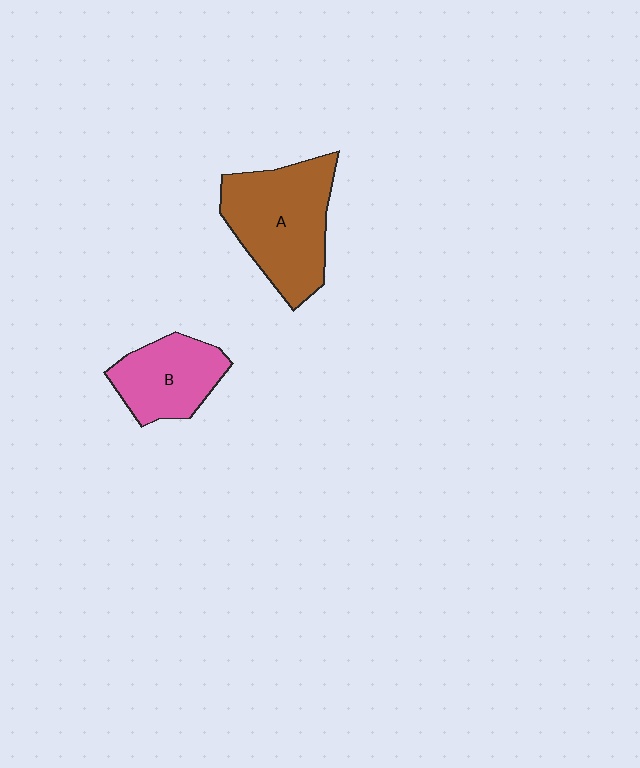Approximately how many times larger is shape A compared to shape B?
Approximately 1.6 times.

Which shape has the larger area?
Shape A (brown).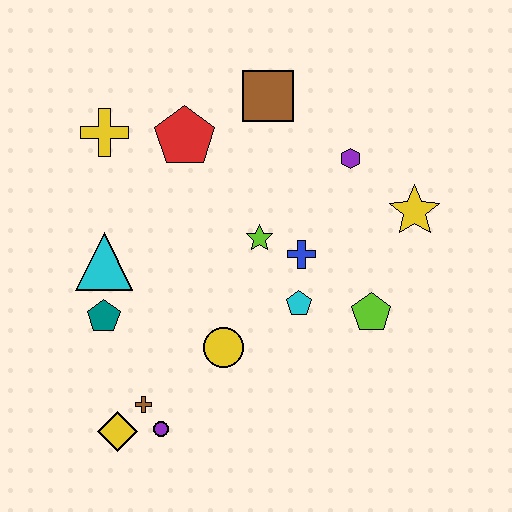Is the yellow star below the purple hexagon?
Yes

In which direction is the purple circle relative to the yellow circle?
The purple circle is below the yellow circle.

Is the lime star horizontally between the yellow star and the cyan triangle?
Yes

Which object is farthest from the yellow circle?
The brown square is farthest from the yellow circle.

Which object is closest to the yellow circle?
The cyan pentagon is closest to the yellow circle.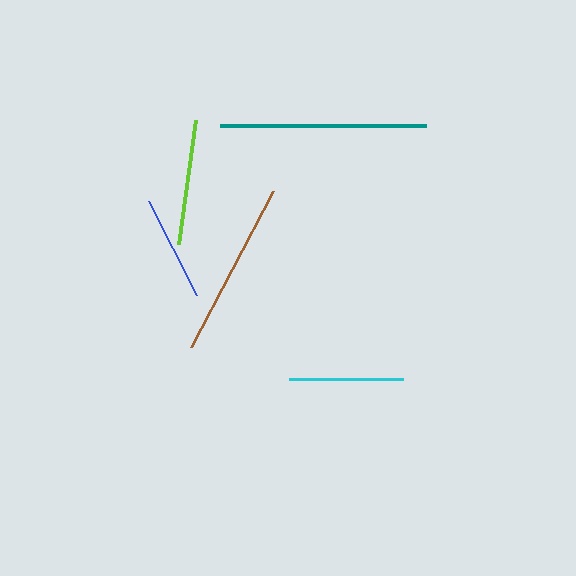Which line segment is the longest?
The teal line is the longest at approximately 206 pixels.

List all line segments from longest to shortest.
From longest to shortest: teal, brown, lime, cyan, blue.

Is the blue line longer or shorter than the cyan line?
The cyan line is longer than the blue line.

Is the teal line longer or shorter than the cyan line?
The teal line is longer than the cyan line.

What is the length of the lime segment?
The lime segment is approximately 125 pixels long.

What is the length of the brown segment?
The brown segment is approximately 177 pixels long.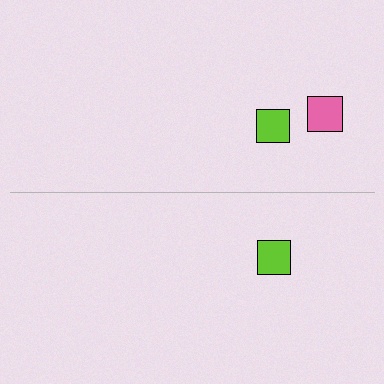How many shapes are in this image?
There are 3 shapes in this image.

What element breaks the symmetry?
A pink square is missing from the bottom side.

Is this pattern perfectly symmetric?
No, the pattern is not perfectly symmetric. A pink square is missing from the bottom side.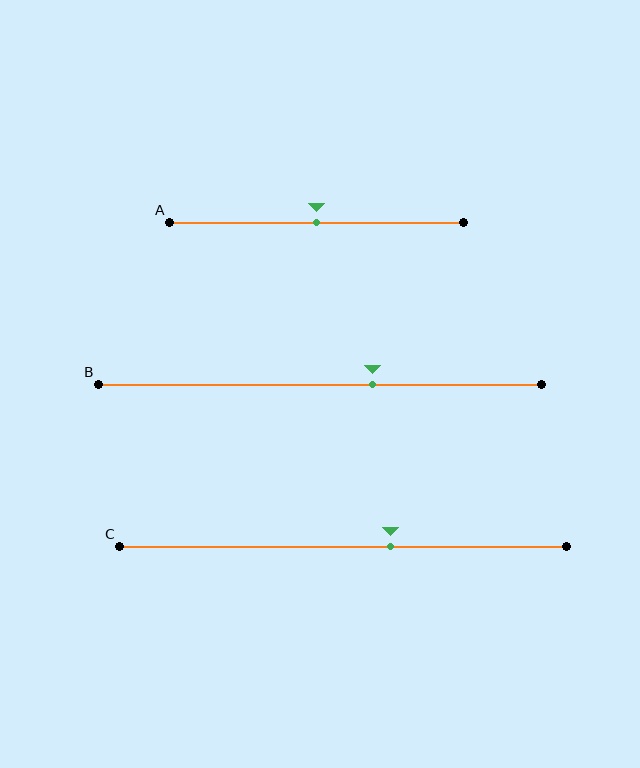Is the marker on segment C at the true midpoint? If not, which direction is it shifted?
No, the marker on segment C is shifted to the right by about 11% of the segment length.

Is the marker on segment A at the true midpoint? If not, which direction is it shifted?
Yes, the marker on segment A is at the true midpoint.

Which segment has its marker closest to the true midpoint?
Segment A has its marker closest to the true midpoint.